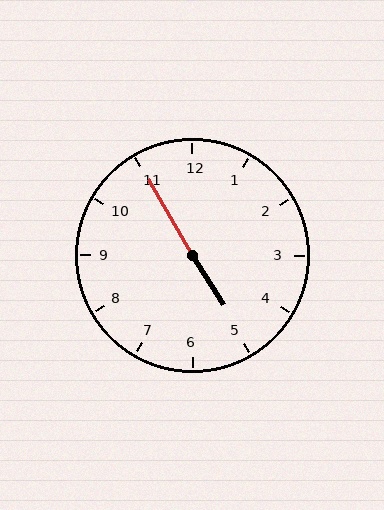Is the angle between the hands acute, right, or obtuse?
It is obtuse.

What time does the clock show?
4:55.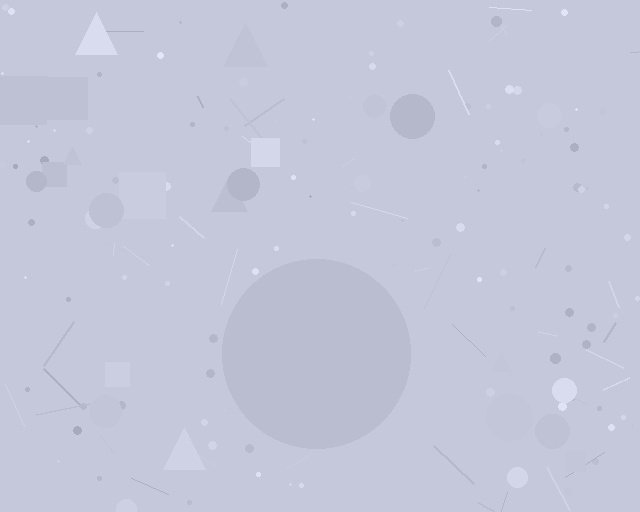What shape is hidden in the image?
A circle is hidden in the image.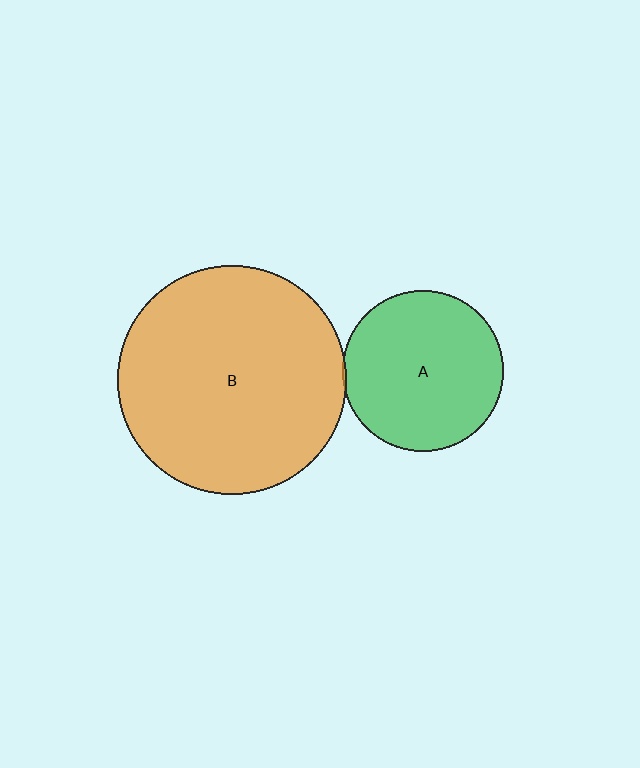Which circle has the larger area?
Circle B (orange).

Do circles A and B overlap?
Yes.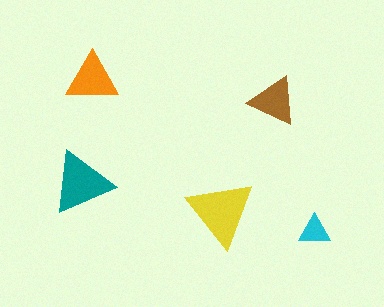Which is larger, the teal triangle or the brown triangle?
The teal one.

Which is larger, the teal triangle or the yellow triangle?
The yellow one.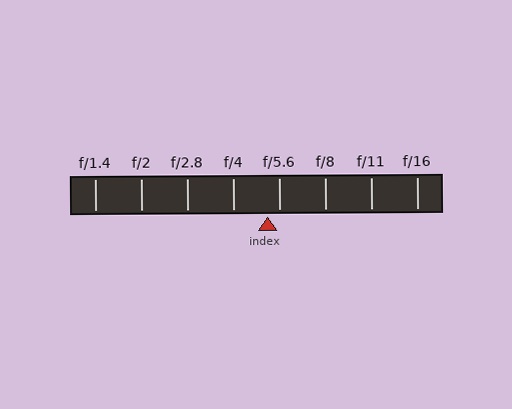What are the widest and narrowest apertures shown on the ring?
The widest aperture shown is f/1.4 and the narrowest is f/16.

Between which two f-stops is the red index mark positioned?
The index mark is between f/4 and f/5.6.